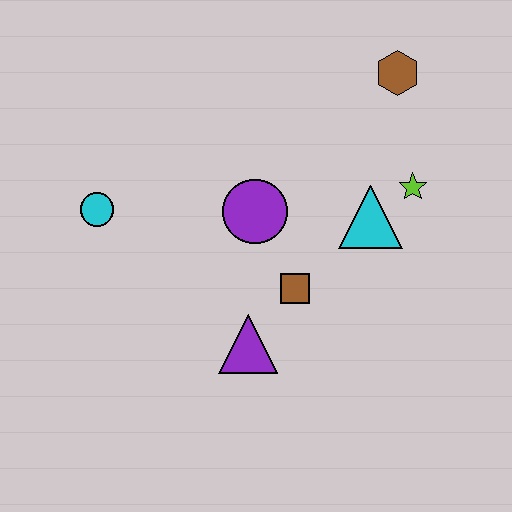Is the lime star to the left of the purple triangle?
No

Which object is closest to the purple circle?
The brown square is closest to the purple circle.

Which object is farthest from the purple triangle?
The brown hexagon is farthest from the purple triangle.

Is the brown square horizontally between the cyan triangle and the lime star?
No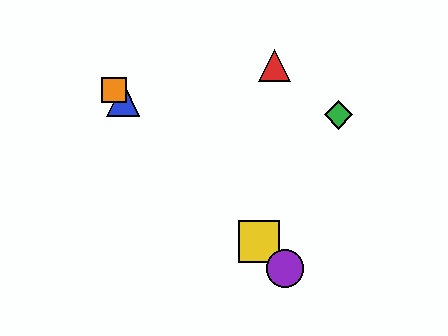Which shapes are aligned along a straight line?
The blue triangle, the yellow square, the purple circle, the orange square are aligned along a straight line.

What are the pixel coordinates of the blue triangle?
The blue triangle is at (123, 100).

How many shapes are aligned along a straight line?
4 shapes (the blue triangle, the yellow square, the purple circle, the orange square) are aligned along a straight line.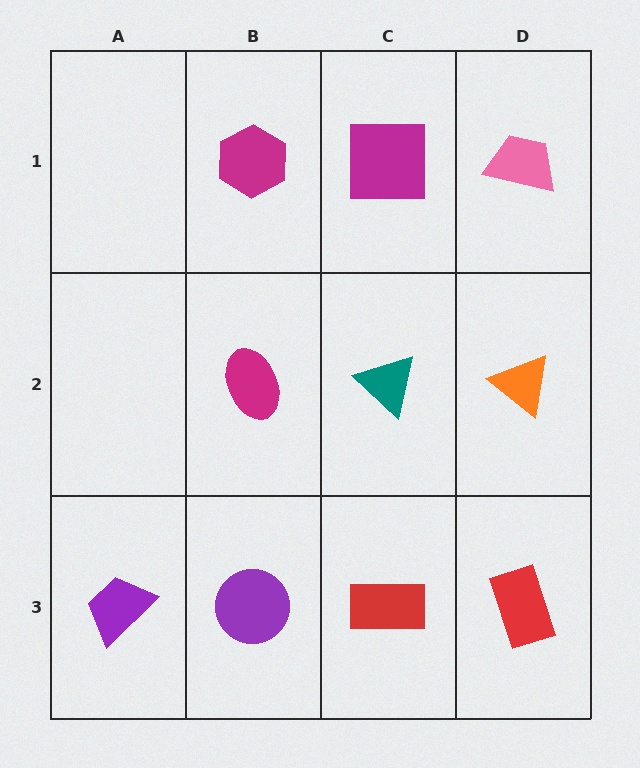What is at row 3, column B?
A purple circle.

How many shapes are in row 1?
3 shapes.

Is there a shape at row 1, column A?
No, that cell is empty.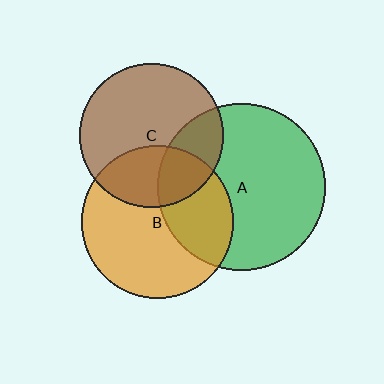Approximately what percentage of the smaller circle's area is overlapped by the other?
Approximately 25%.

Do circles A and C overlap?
Yes.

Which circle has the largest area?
Circle A (green).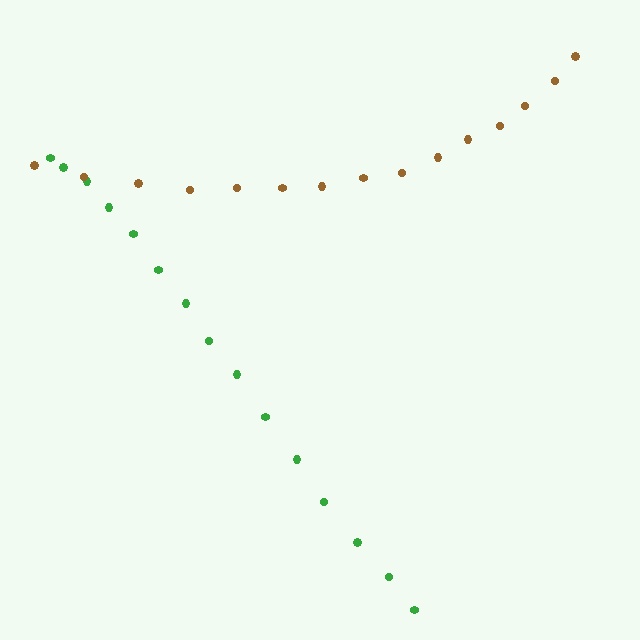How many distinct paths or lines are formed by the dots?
There are 2 distinct paths.